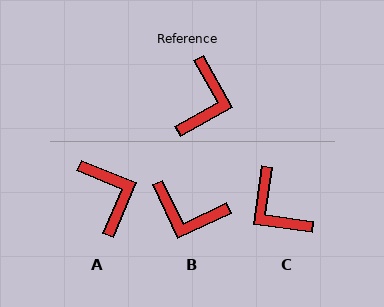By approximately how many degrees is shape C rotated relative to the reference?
Approximately 127 degrees clockwise.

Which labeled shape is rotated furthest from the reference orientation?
C, about 127 degrees away.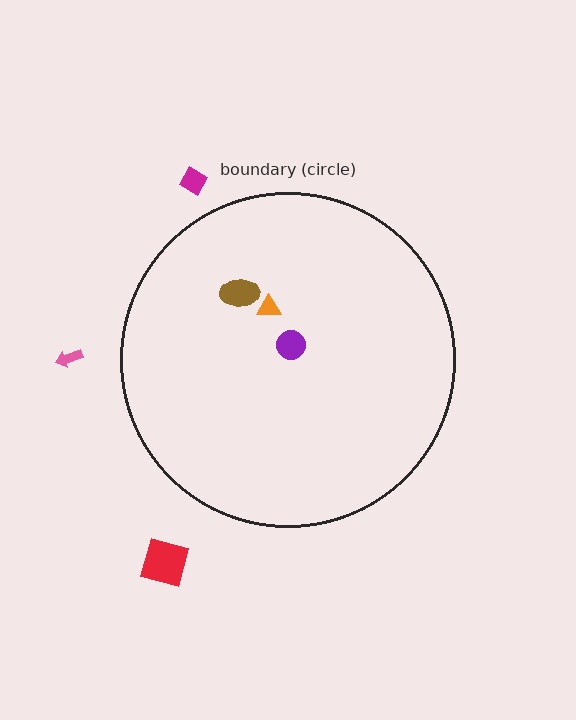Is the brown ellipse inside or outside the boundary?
Inside.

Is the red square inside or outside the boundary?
Outside.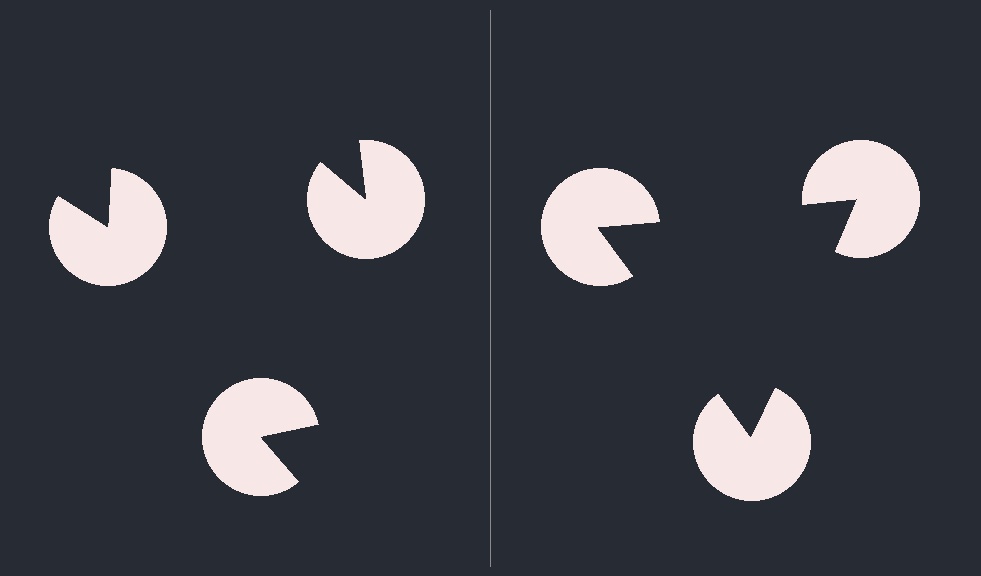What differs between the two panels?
The pac-man discs are positioned identically on both sides; only the wedge orientations differ. On the right they align to a triangle; on the left they are misaligned.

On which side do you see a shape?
An illusory triangle appears on the right side. On the left side the wedge cuts are rotated, so no coherent shape forms.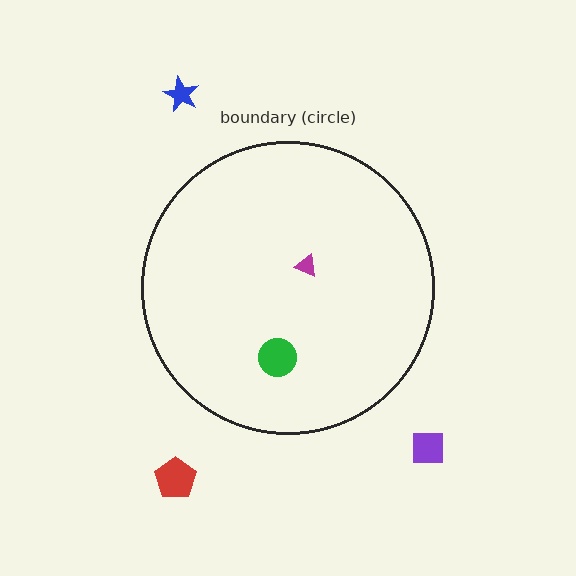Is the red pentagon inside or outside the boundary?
Outside.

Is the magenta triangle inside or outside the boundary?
Inside.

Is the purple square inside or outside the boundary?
Outside.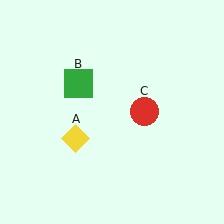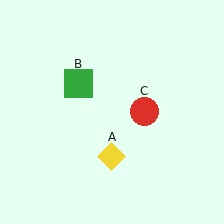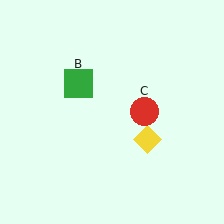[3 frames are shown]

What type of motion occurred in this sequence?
The yellow diamond (object A) rotated counterclockwise around the center of the scene.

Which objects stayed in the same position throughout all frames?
Green square (object B) and red circle (object C) remained stationary.